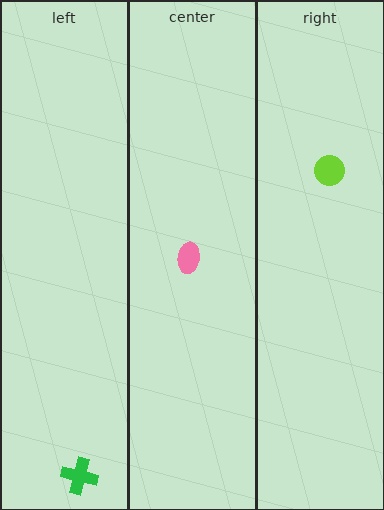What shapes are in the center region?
The pink ellipse.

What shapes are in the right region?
The lime circle.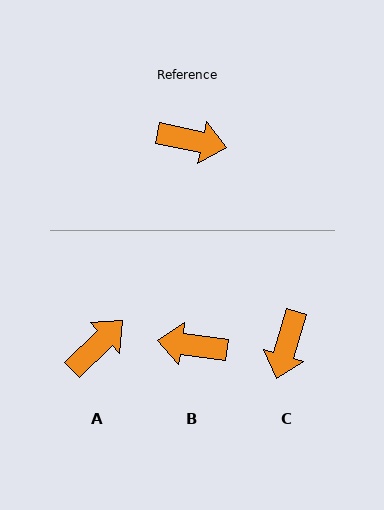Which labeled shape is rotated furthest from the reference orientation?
B, about 176 degrees away.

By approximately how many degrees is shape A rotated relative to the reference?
Approximately 56 degrees counter-clockwise.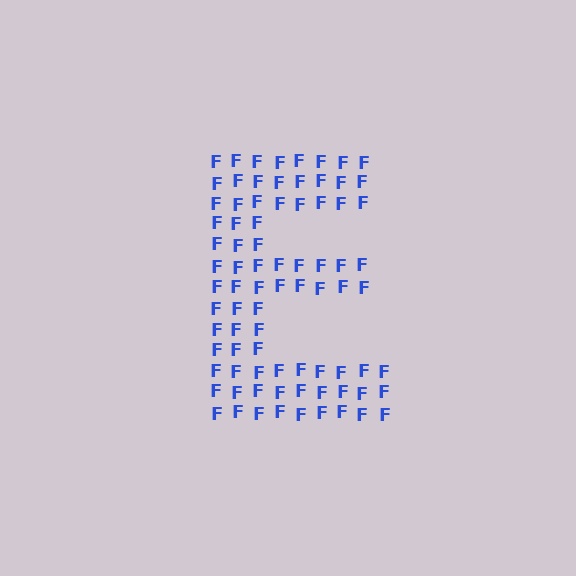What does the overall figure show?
The overall figure shows the letter E.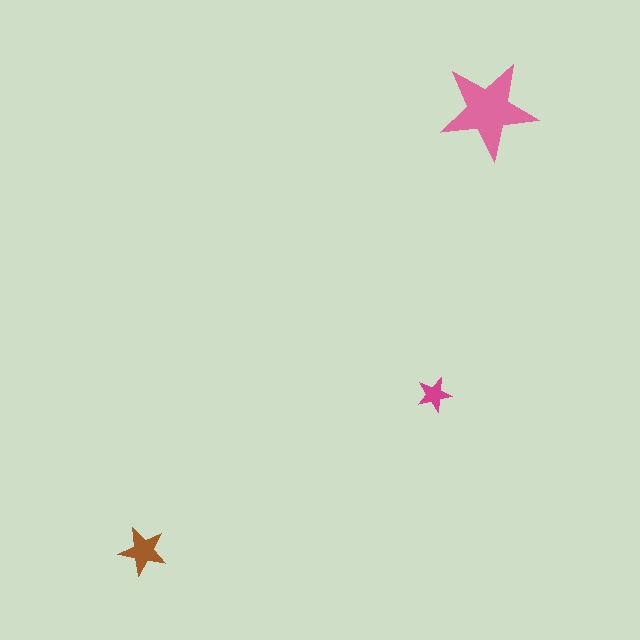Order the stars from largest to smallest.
the pink one, the brown one, the magenta one.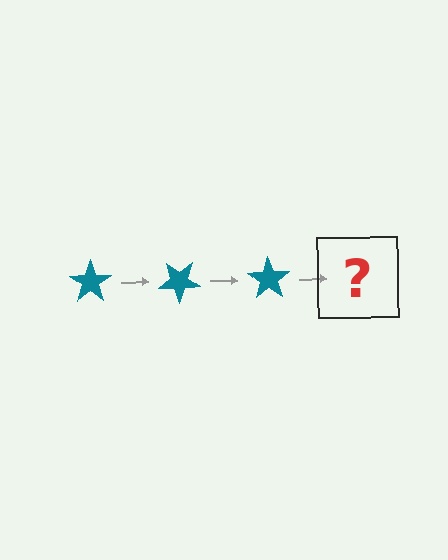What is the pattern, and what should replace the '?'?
The pattern is that the star rotates 35 degrees each step. The '?' should be a teal star rotated 105 degrees.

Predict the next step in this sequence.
The next step is a teal star rotated 105 degrees.